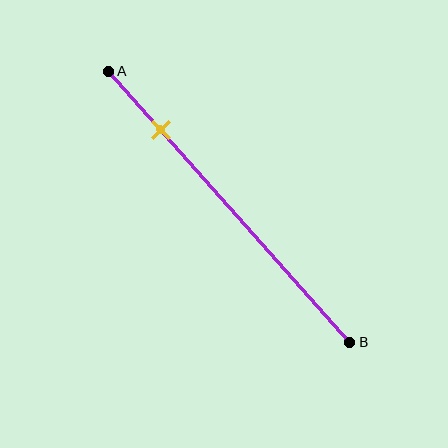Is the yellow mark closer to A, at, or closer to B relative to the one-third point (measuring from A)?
The yellow mark is closer to point A than the one-third point of segment AB.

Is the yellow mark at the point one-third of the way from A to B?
No, the mark is at about 20% from A, not at the 33% one-third point.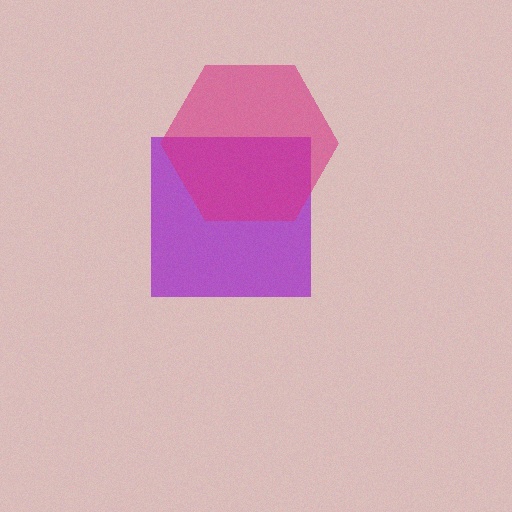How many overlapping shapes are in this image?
There are 2 overlapping shapes in the image.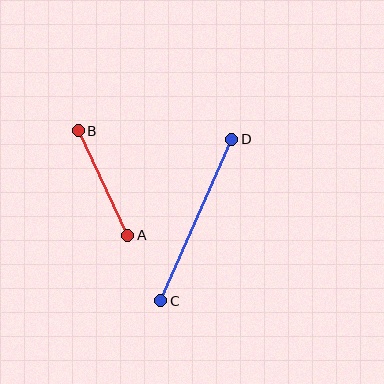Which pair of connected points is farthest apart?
Points C and D are farthest apart.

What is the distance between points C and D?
The distance is approximately 177 pixels.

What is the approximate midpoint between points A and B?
The midpoint is at approximately (103, 183) pixels.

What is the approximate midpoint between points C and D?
The midpoint is at approximately (196, 220) pixels.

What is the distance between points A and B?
The distance is approximately 116 pixels.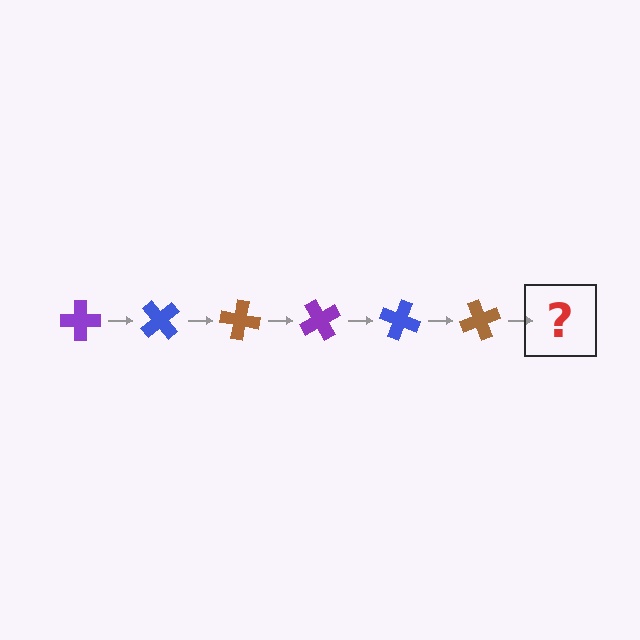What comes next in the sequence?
The next element should be a purple cross, rotated 300 degrees from the start.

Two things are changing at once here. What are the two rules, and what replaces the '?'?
The two rules are that it rotates 50 degrees each step and the color cycles through purple, blue, and brown. The '?' should be a purple cross, rotated 300 degrees from the start.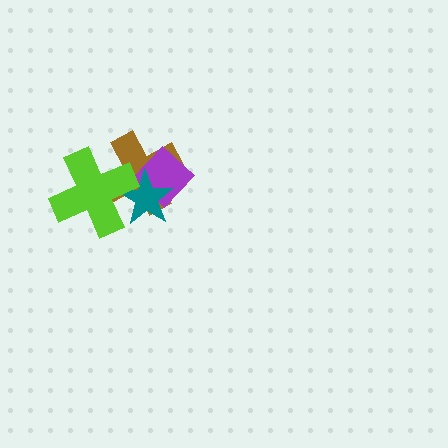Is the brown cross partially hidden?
Yes, it is partially covered by another shape.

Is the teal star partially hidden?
Yes, it is partially covered by another shape.